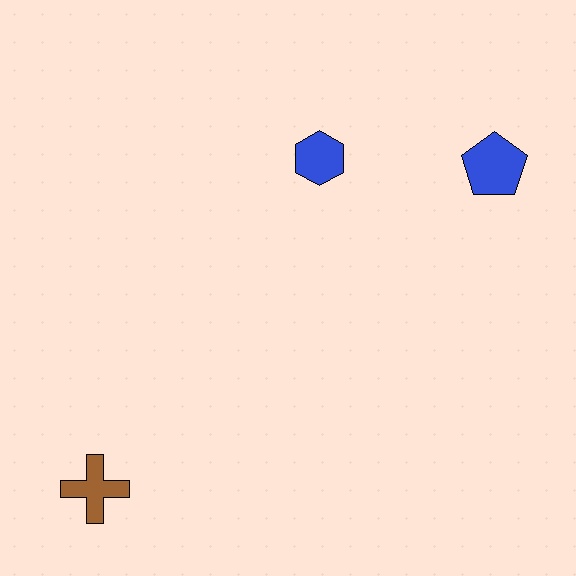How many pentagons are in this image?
There is 1 pentagon.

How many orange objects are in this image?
There are no orange objects.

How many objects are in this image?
There are 3 objects.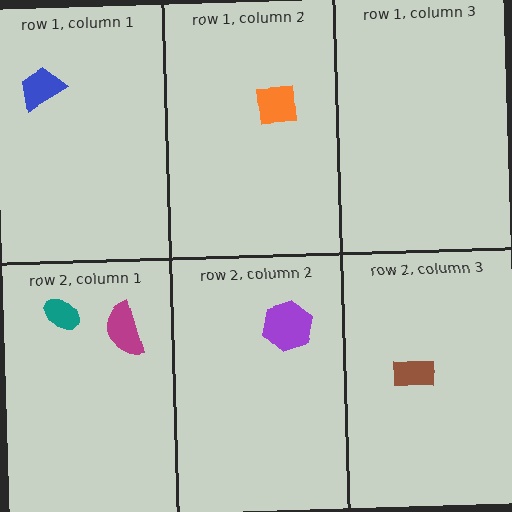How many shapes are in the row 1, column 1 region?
1.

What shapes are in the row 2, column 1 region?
The magenta semicircle, the teal ellipse.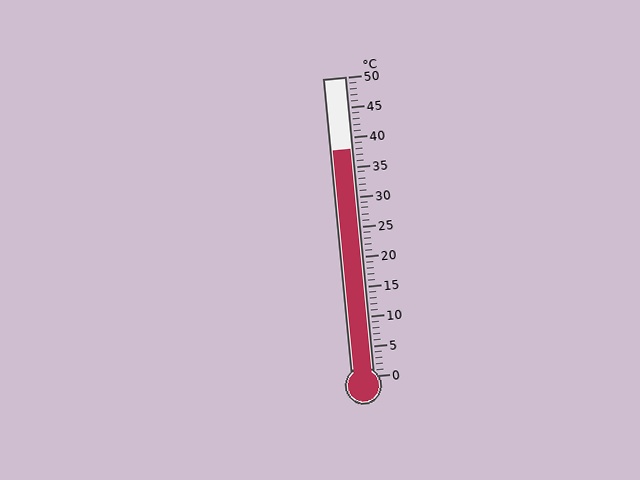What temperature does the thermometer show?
The thermometer shows approximately 38°C.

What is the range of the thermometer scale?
The thermometer scale ranges from 0°C to 50°C.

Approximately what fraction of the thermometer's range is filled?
The thermometer is filled to approximately 75% of its range.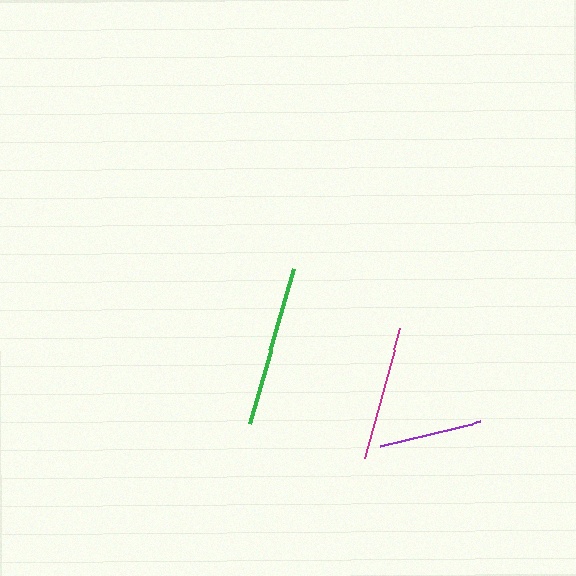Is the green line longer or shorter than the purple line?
The green line is longer than the purple line.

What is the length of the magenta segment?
The magenta segment is approximately 135 pixels long.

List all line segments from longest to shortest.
From longest to shortest: green, magenta, purple.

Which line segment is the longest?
The green line is the longest at approximately 161 pixels.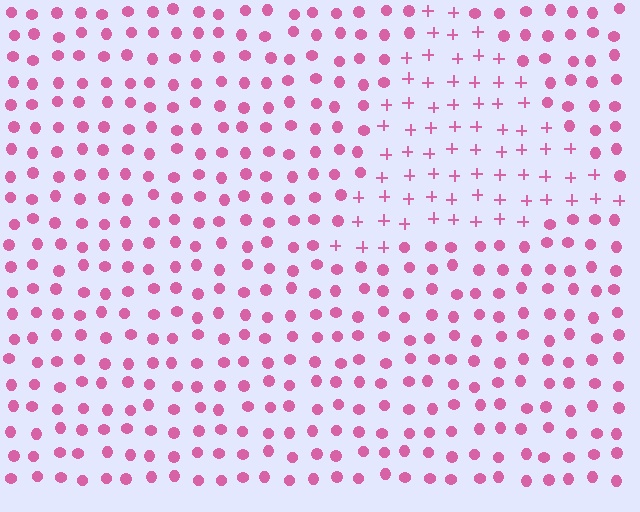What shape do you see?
I see a triangle.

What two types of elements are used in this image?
The image uses plus signs inside the triangle region and circles outside it.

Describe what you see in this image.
The image is filled with small pink elements arranged in a uniform grid. A triangle-shaped region contains plus signs, while the surrounding area contains circles. The boundary is defined purely by the change in element shape.